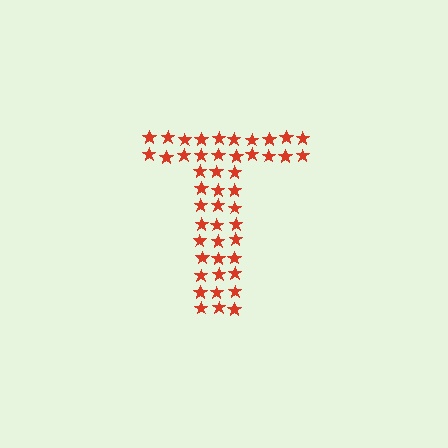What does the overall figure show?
The overall figure shows the letter T.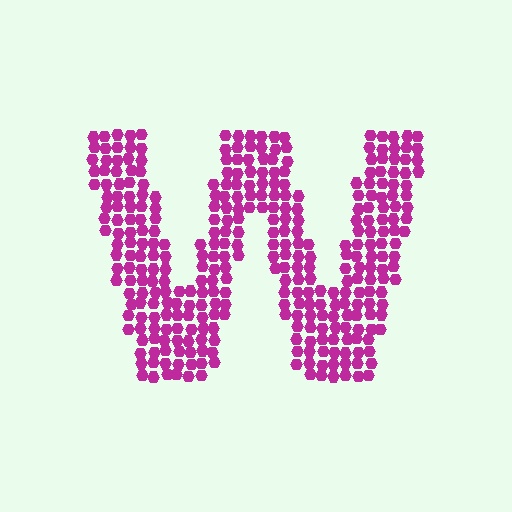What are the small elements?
The small elements are hexagons.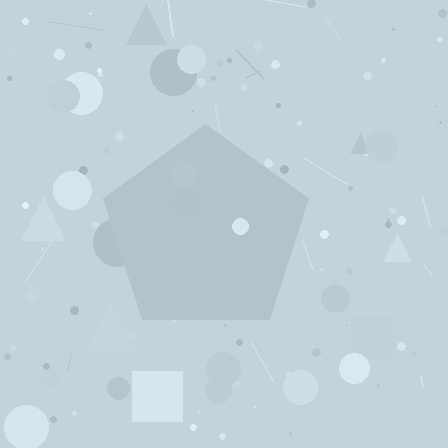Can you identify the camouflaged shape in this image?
The camouflaged shape is a pentagon.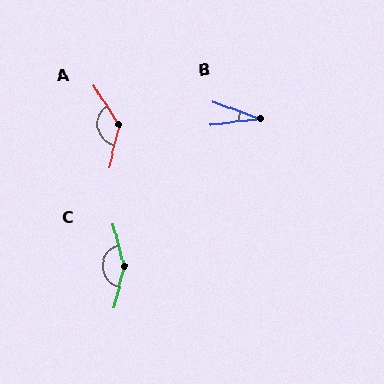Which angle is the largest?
C, at approximately 151 degrees.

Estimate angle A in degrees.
Approximately 134 degrees.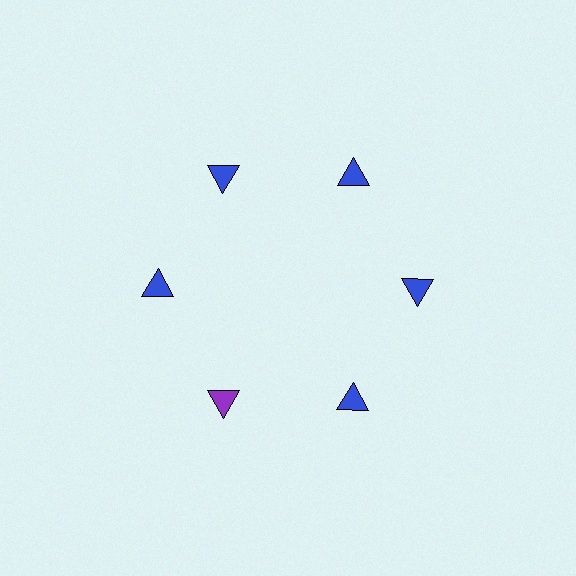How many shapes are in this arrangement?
There are 6 shapes arranged in a ring pattern.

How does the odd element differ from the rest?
It has a different color: purple instead of blue.